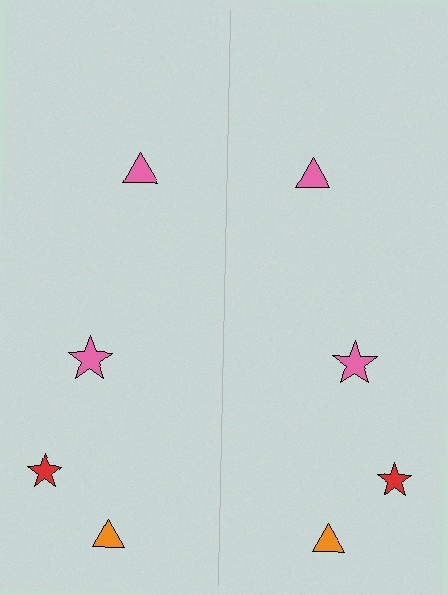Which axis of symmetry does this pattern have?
The pattern has a vertical axis of symmetry running through the center of the image.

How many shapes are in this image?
There are 8 shapes in this image.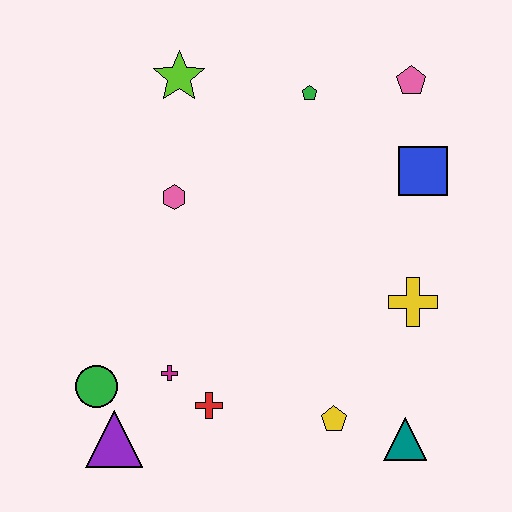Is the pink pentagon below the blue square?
No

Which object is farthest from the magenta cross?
The pink pentagon is farthest from the magenta cross.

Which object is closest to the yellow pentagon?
The teal triangle is closest to the yellow pentagon.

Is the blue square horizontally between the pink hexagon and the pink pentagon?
No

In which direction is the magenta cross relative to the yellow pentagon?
The magenta cross is to the left of the yellow pentagon.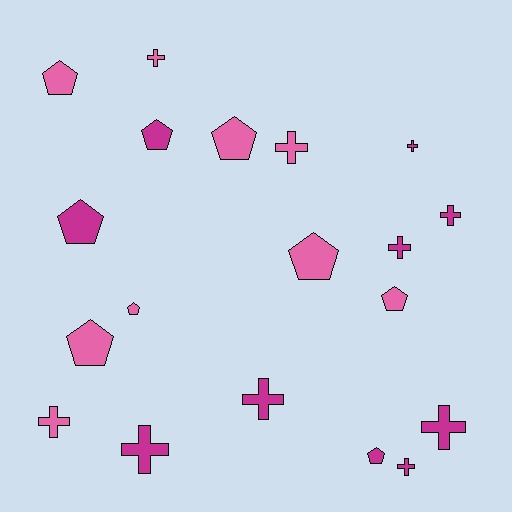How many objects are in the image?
There are 19 objects.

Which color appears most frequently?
Magenta, with 10 objects.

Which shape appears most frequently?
Cross, with 10 objects.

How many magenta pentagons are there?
There are 3 magenta pentagons.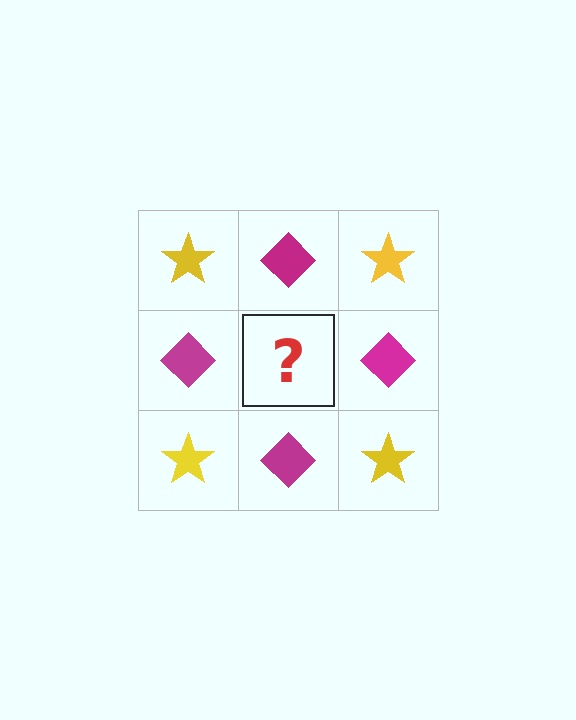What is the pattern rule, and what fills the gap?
The rule is that it alternates yellow star and magenta diamond in a checkerboard pattern. The gap should be filled with a yellow star.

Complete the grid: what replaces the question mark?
The question mark should be replaced with a yellow star.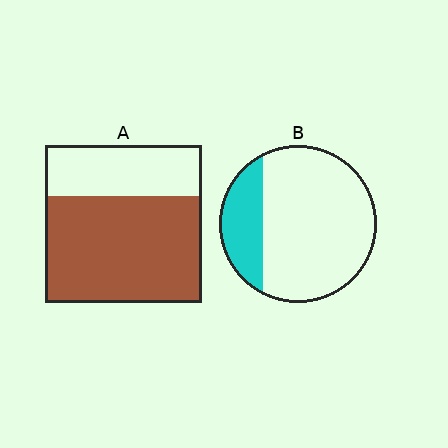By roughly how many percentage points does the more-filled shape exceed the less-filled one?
By roughly 45 percentage points (A over B).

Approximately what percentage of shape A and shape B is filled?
A is approximately 70% and B is approximately 25%.